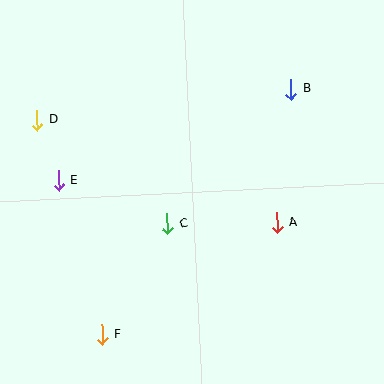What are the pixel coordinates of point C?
Point C is at (167, 224).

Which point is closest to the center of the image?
Point C at (167, 224) is closest to the center.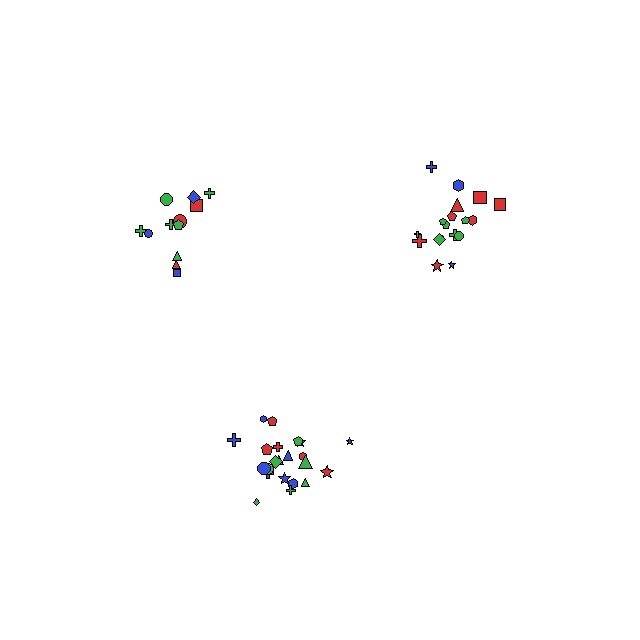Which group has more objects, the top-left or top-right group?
The top-right group.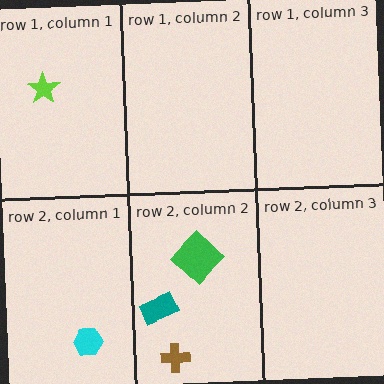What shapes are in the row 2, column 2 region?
The green diamond, the teal rectangle, the brown cross.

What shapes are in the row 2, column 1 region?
The cyan hexagon.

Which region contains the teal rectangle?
The row 2, column 2 region.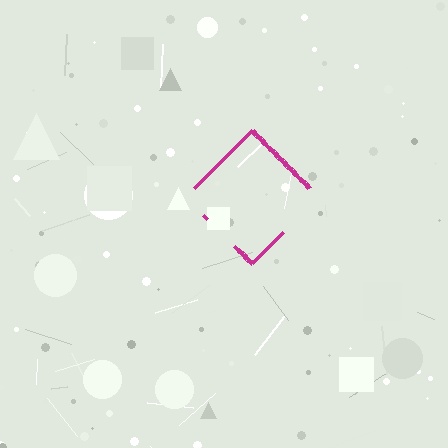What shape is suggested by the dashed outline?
The dashed outline suggests a diamond.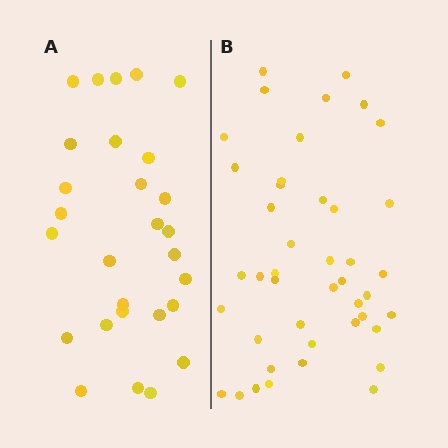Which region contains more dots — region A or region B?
Region B (the right region) has more dots.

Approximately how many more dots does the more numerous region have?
Region B has approximately 15 more dots than region A.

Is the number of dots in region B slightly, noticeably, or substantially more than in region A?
Region B has substantially more. The ratio is roughly 1.5 to 1.